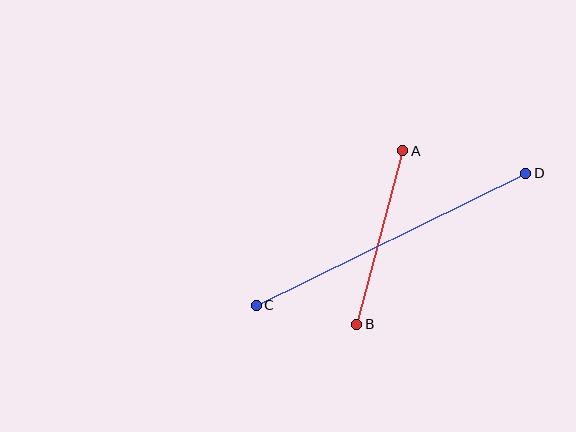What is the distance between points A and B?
The distance is approximately 180 pixels.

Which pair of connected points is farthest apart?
Points C and D are farthest apart.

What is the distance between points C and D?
The distance is approximately 300 pixels.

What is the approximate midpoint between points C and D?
The midpoint is at approximately (391, 239) pixels.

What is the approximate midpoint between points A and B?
The midpoint is at approximately (380, 237) pixels.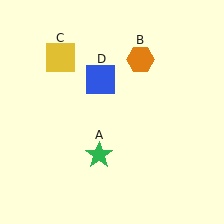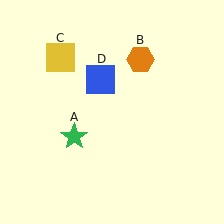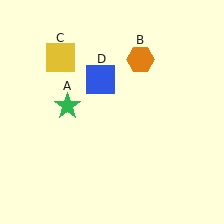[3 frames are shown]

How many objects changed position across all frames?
1 object changed position: green star (object A).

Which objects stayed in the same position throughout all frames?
Orange hexagon (object B) and yellow square (object C) and blue square (object D) remained stationary.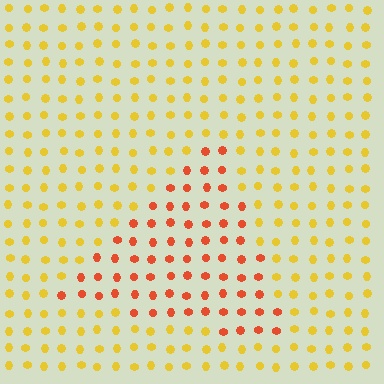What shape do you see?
I see a triangle.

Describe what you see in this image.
The image is filled with small yellow elements in a uniform arrangement. A triangle-shaped region is visible where the elements are tinted to a slightly different hue, forming a subtle color boundary.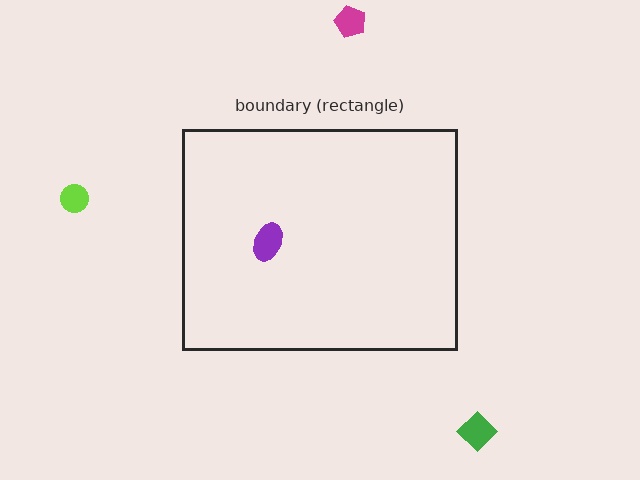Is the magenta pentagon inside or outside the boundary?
Outside.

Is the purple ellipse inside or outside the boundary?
Inside.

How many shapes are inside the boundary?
1 inside, 3 outside.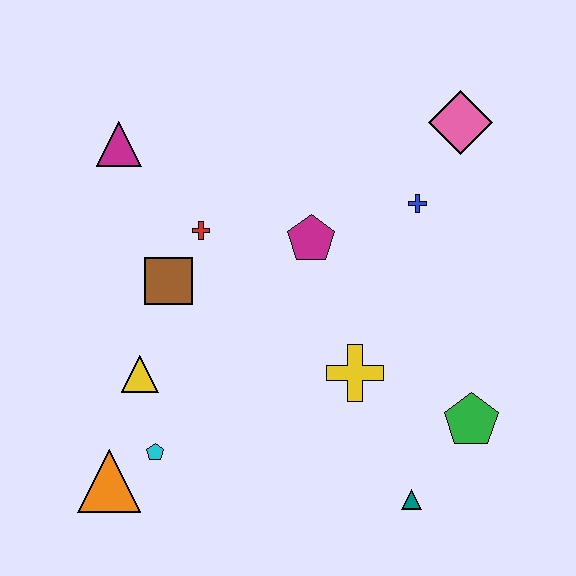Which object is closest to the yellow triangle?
The cyan pentagon is closest to the yellow triangle.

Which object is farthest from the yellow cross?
The magenta triangle is farthest from the yellow cross.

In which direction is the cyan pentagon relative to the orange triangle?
The cyan pentagon is to the right of the orange triangle.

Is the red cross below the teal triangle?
No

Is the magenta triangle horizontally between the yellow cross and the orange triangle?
Yes